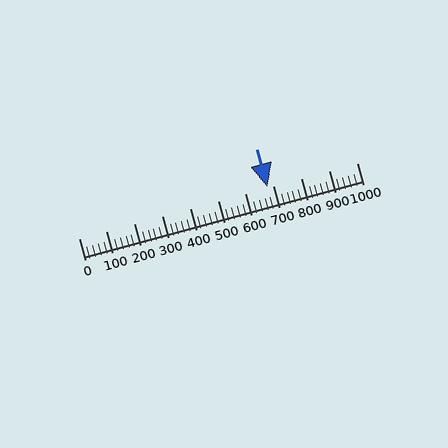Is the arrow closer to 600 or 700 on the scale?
The arrow is closer to 700.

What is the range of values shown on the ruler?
The ruler shows values from 0 to 1000.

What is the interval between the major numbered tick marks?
The major tick marks are spaced 100 units apart.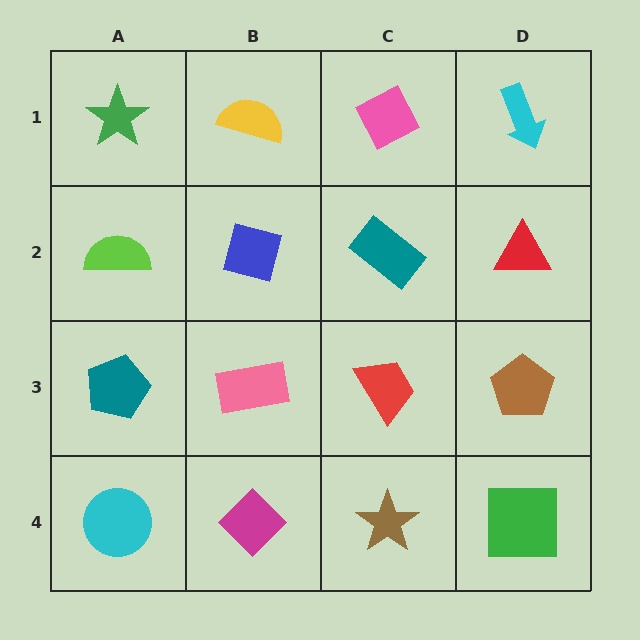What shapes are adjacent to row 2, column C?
A pink diamond (row 1, column C), a red trapezoid (row 3, column C), a blue square (row 2, column B), a red triangle (row 2, column D).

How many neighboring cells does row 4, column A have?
2.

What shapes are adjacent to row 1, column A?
A lime semicircle (row 2, column A), a yellow semicircle (row 1, column B).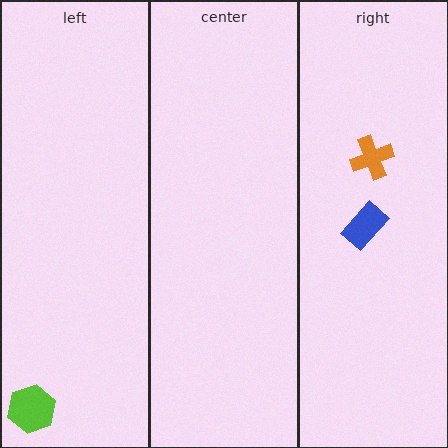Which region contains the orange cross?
The right region.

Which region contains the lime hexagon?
The left region.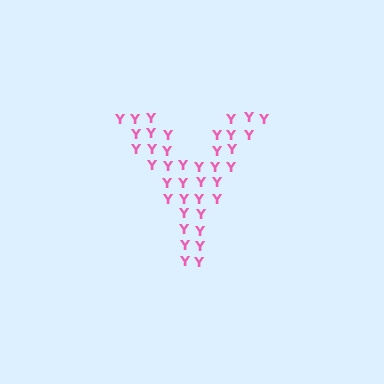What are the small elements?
The small elements are letter Y's.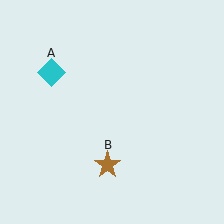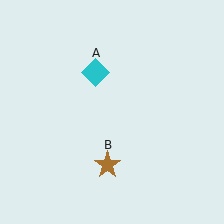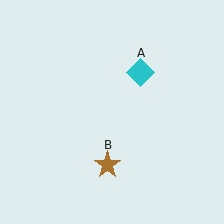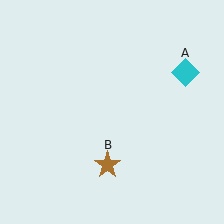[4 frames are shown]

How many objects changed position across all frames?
1 object changed position: cyan diamond (object A).